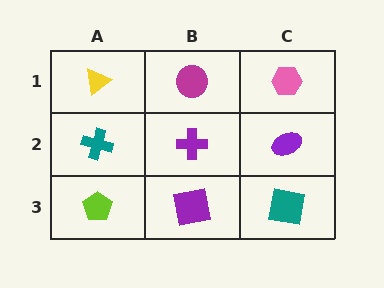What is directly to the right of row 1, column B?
A pink hexagon.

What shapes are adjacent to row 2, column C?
A pink hexagon (row 1, column C), a teal square (row 3, column C), a purple cross (row 2, column B).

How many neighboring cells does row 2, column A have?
3.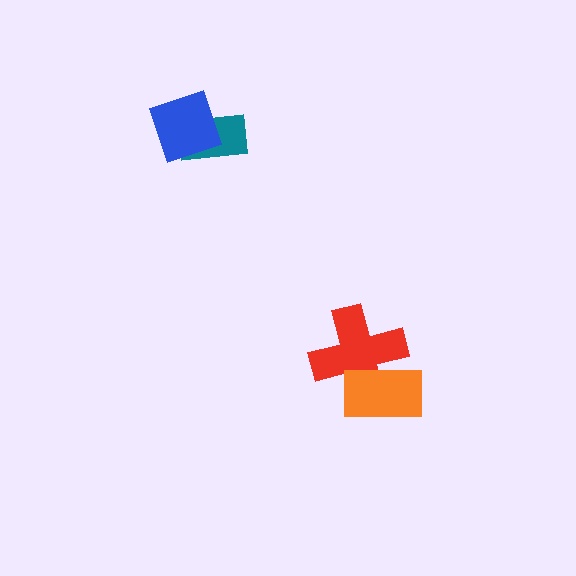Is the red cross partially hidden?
Yes, it is partially covered by another shape.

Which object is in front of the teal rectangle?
The blue diamond is in front of the teal rectangle.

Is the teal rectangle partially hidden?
Yes, it is partially covered by another shape.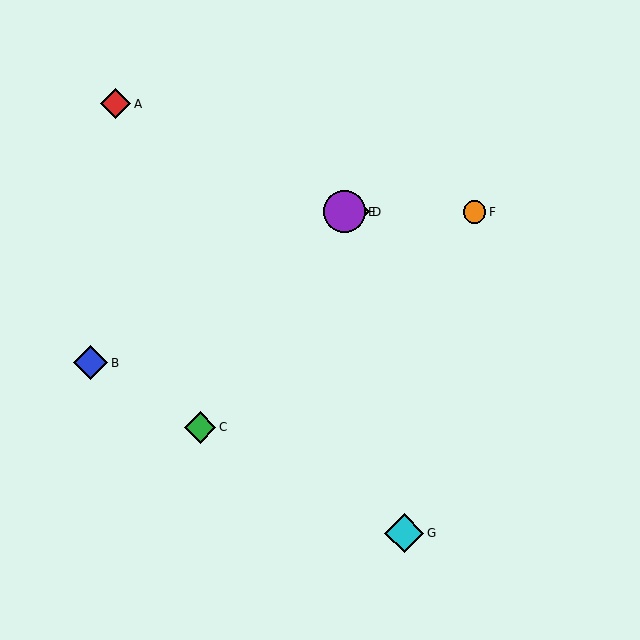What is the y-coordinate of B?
Object B is at y≈363.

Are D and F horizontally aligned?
Yes, both are at y≈212.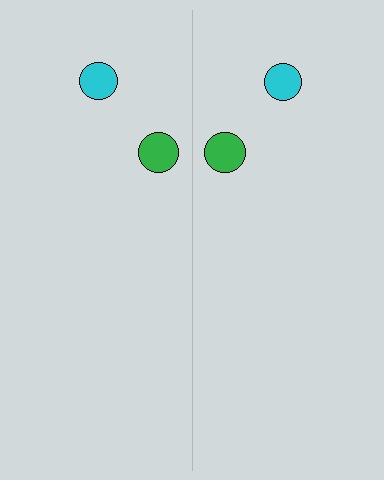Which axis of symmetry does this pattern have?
The pattern has a vertical axis of symmetry running through the center of the image.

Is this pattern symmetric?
Yes, this pattern has bilateral (reflection) symmetry.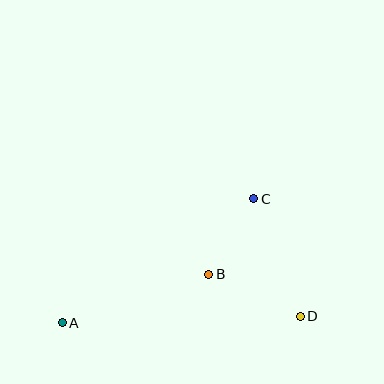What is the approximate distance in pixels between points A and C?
The distance between A and C is approximately 228 pixels.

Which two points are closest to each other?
Points B and C are closest to each other.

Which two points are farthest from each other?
Points A and D are farthest from each other.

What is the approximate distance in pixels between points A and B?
The distance between A and B is approximately 154 pixels.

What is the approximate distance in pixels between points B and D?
The distance between B and D is approximately 100 pixels.